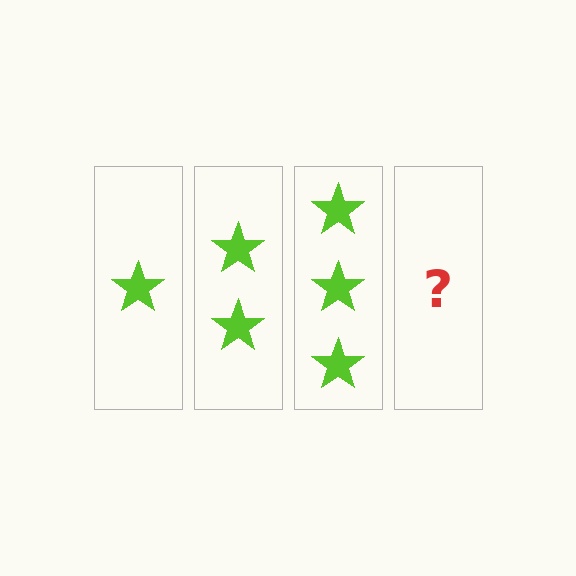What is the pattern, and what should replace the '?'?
The pattern is that each step adds one more star. The '?' should be 4 stars.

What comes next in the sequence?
The next element should be 4 stars.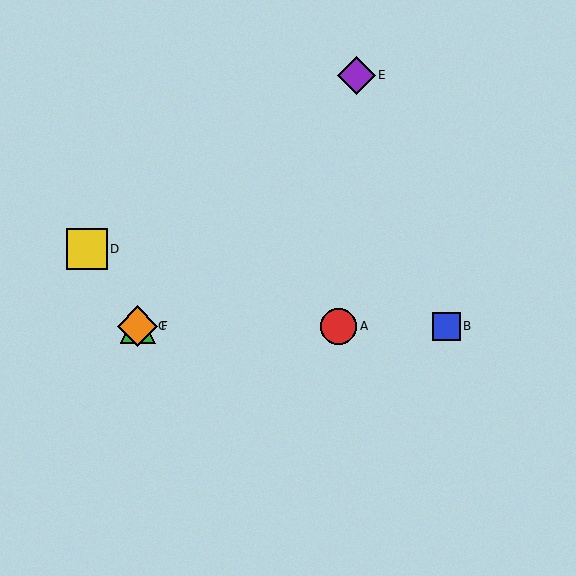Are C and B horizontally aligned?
Yes, both are at y≈326.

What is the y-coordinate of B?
Object B is at y≈326.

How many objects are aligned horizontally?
4 objects (A, B, C, F) are aligned horizontally.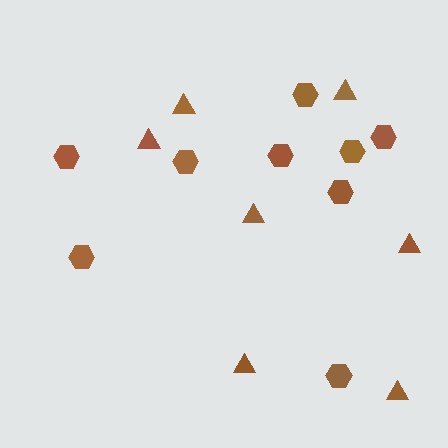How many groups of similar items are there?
There are 2 groups: one group of triangles (7) and one group of hexagons (9).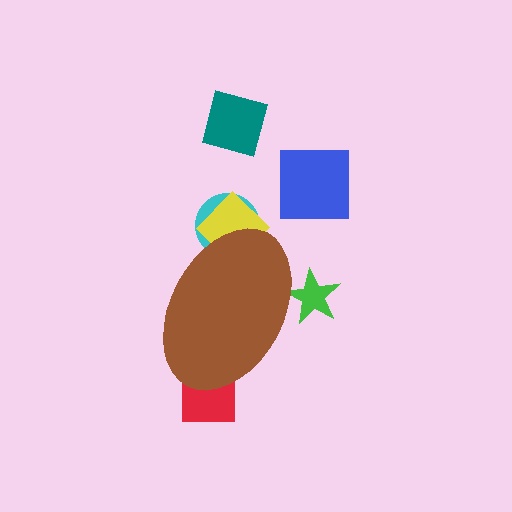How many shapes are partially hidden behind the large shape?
4 shapes are partially hidden.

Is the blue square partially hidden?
No, the blue square is fully visible.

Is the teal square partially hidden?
No, the teal square is fully visible.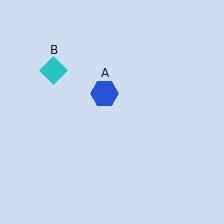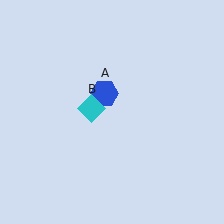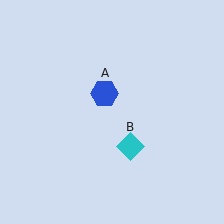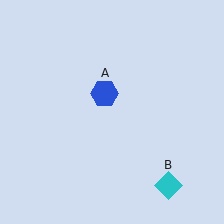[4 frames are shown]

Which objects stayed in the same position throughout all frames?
Blue hexagon (object A) remained stationary.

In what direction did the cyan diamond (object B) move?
The cyan diamond (object B) moved down and to the right.